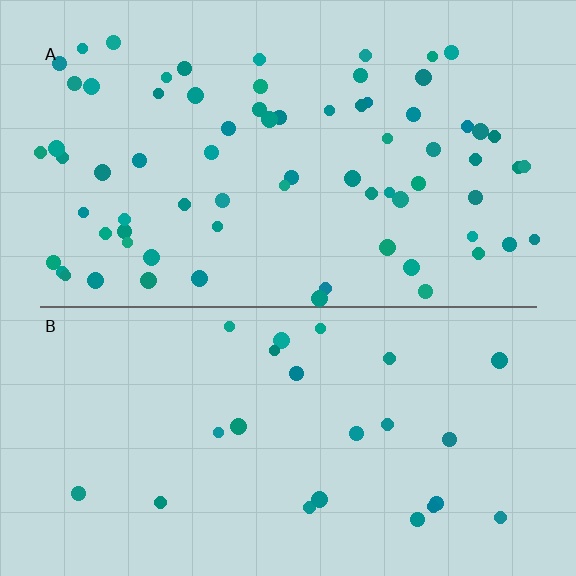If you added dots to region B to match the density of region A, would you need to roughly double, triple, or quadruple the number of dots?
Approximately triple.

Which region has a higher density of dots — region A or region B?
A (the top).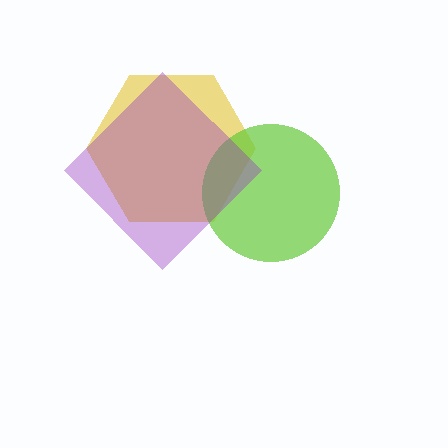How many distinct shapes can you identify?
There are 3 distinct shapes: a yellow hexagon, a lime circle, a purple diamond.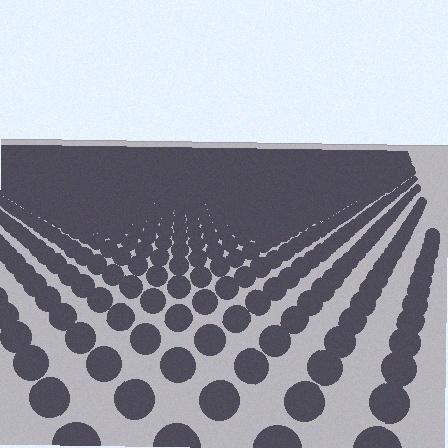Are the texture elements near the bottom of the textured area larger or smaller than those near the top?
Larger. Near the bottom, elements are closer to the viewer and appear at a bigger on-screen size.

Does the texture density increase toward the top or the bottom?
Density increases toward the top.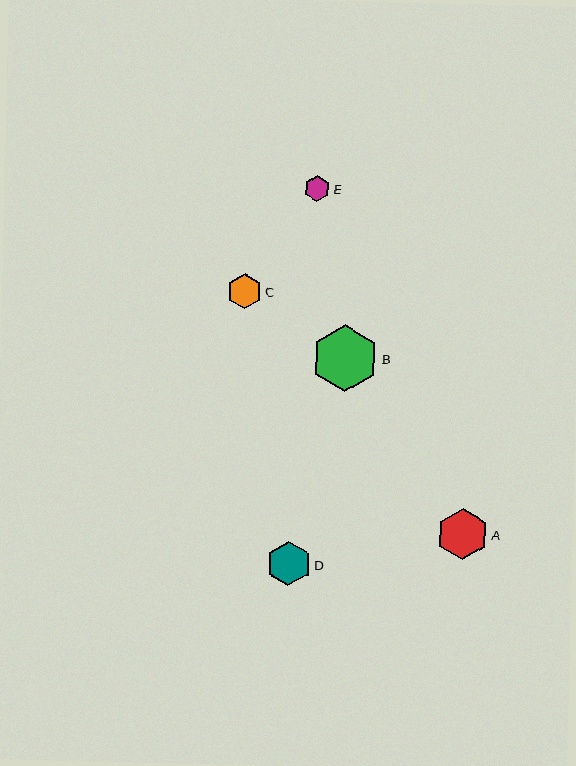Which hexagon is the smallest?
Hexagon E is the smallest with a size of approximately 26 pixels.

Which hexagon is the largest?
Hexagon B is the largest with a size of approximately 67 pixels.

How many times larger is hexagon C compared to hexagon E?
Hexagon C is approximately 1.3 times the size of hexagon E.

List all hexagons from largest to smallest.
From largest to smallest: B, A, D, C, E.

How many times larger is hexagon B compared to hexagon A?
Hexagon B is approximately 1.3 times the size of hexagon A.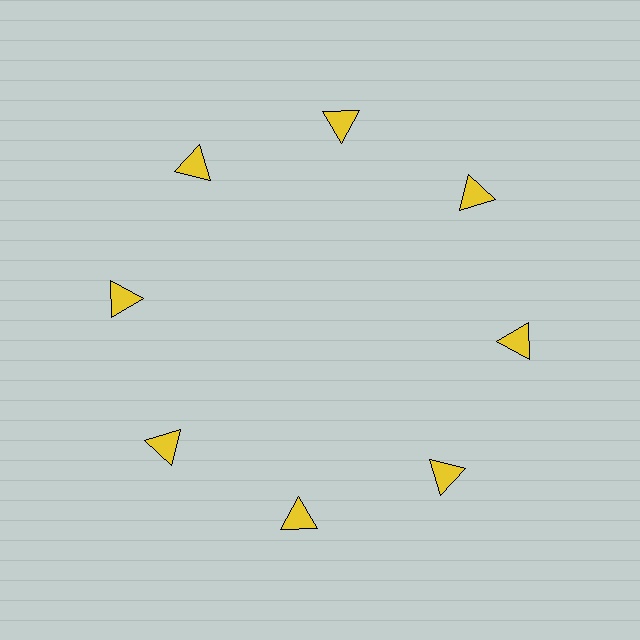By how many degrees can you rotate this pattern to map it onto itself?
The pattern maps onto itself every 45 degrees of rotation.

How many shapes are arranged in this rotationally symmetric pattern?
There are 8 shapes, arranged in 8 groups of 1.